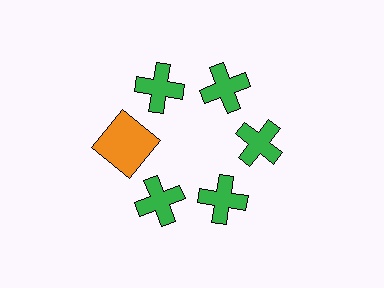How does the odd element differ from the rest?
It differs in both color (orange instead of green) and shape (square instead of cross).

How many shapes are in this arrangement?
There are 6 shapes arranged in a ring pattern.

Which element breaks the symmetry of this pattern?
The orange square at roughly the 9 o'clock position breaks the symmetry. All other shapes are green crosses.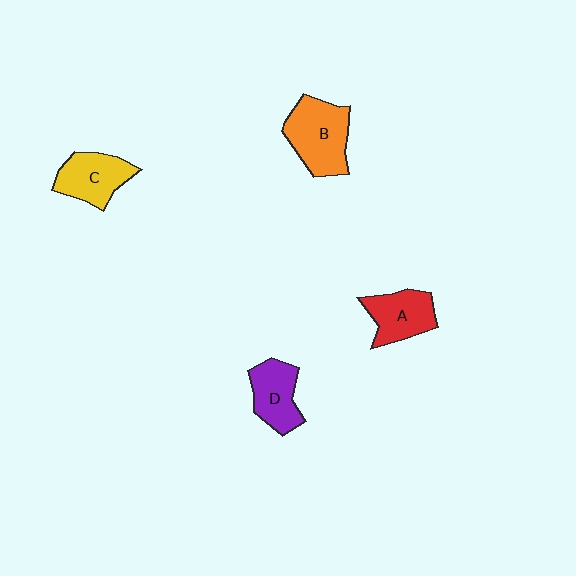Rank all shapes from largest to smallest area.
From largest to smallest: B (orange), C (yellow), A (red), D (purple).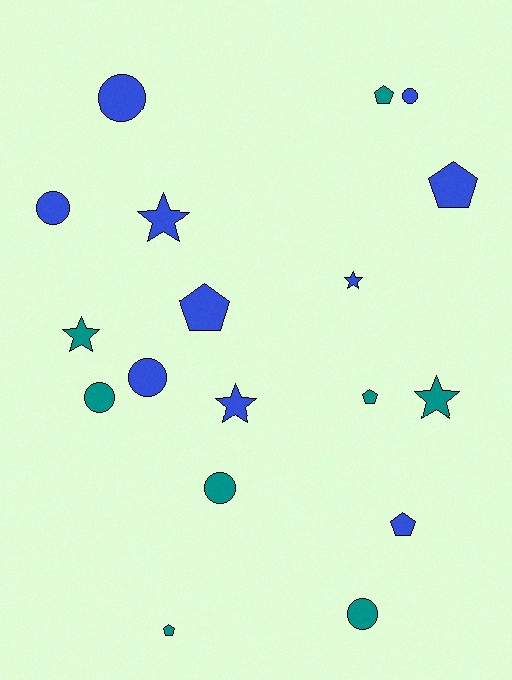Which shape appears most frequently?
Circle, with 7 objects.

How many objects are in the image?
There are 18 objects.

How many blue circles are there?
There are 4 blue circles.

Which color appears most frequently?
Blue, with 10 objects.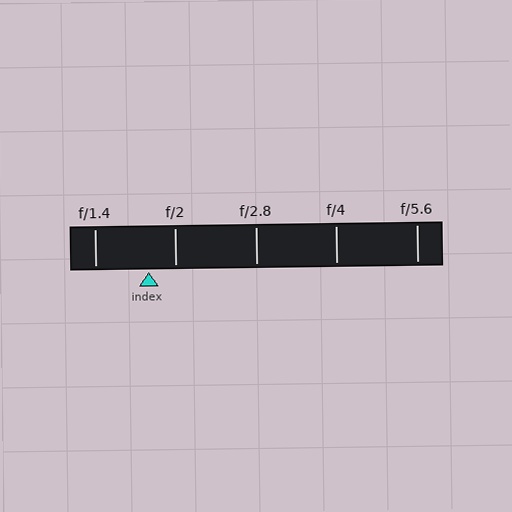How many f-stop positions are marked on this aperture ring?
There are 5 f-stop positions marked.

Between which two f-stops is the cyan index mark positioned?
The index mark is between f/1.4 and f/2.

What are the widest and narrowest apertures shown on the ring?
The widest aperture shown is f/1.4 and the narrowest is f/5.6.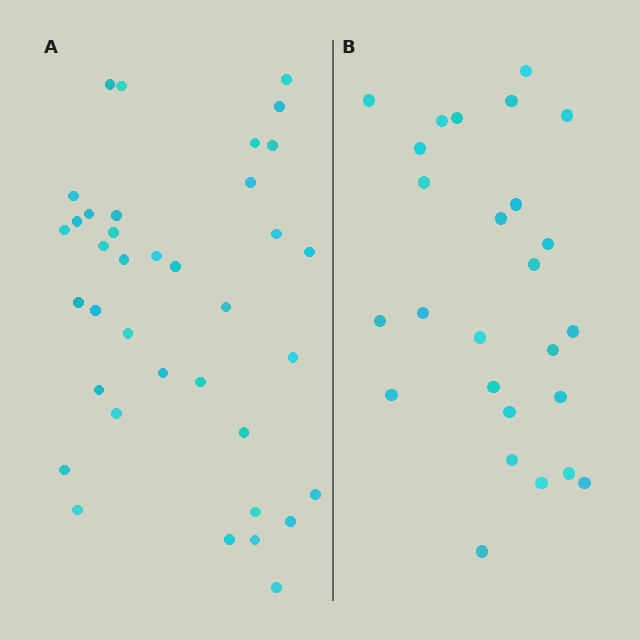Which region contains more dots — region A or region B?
Region A (the left region) has more dots.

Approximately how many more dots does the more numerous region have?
Region A has roughly 12 or so more dots than region B.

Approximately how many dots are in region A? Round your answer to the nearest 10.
About 40 dots. (The exact count is 37, which rounds to 40.)